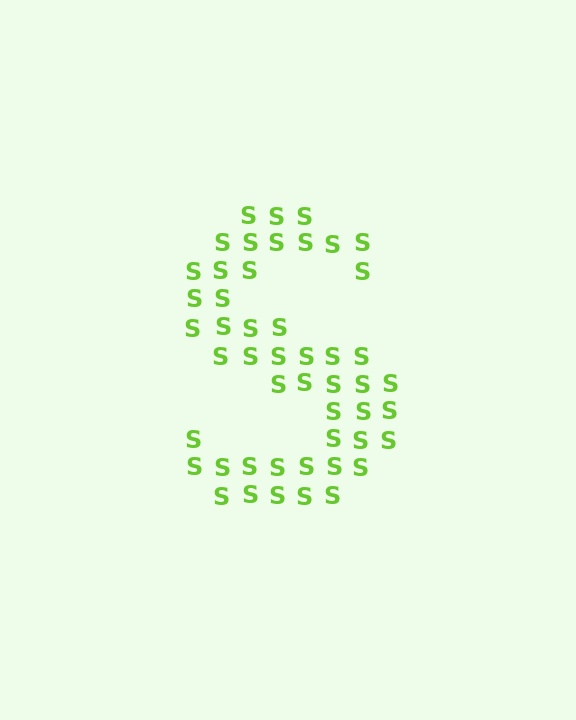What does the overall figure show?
The overall figure shows the letter S.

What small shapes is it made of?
It is made of small letter S's.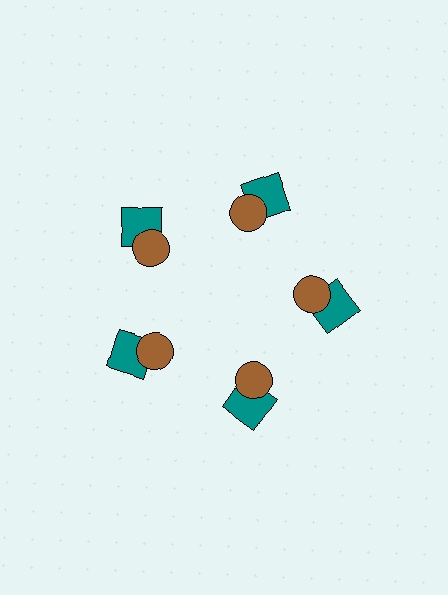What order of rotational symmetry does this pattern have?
This pattern has 5-fold rotational symmetry.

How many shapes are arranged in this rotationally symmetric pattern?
There are 10 shapes, arranged in 5 groups of 2.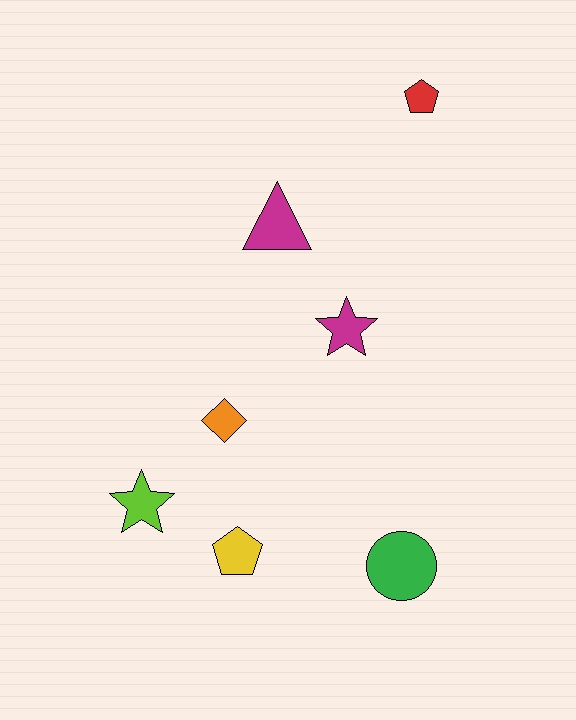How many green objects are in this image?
There is 1 green object.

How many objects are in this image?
There are 7 objects.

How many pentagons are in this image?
There are 2 pentagons.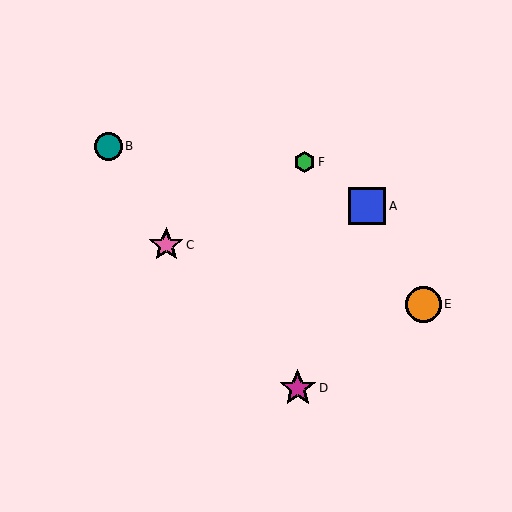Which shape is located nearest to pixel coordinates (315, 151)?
The green hexagon (labeled F) at (305, 162) is nearest to that location.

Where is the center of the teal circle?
The center of the teal circle is at (108, 147).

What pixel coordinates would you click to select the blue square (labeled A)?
Click at (367, 206) to select the blue square A.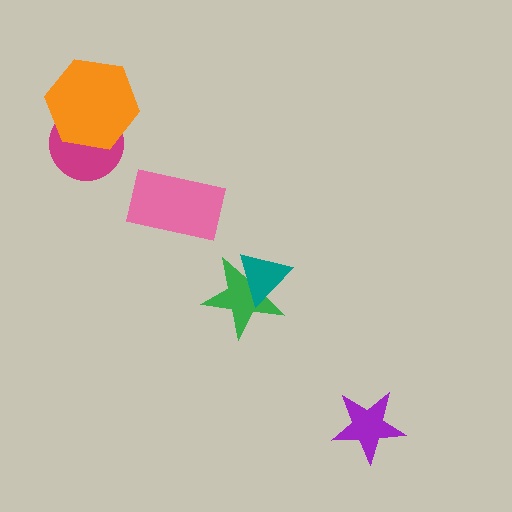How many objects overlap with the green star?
1 object overlaps with the green star.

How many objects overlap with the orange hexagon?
1 object overlaps with the orange hexagon.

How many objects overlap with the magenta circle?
1 object overlaps with the magenta circle.